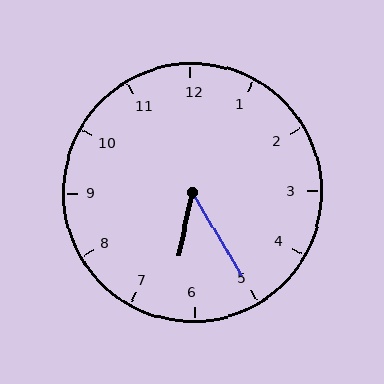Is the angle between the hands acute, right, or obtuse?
It is acute.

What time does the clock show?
6:25.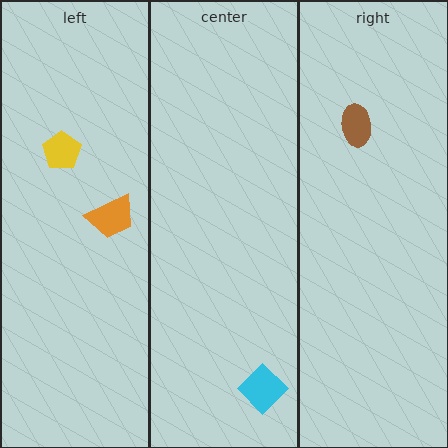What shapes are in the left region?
The yellow pentagon, the orange trapezoid.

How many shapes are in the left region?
2.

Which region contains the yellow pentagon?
The left region.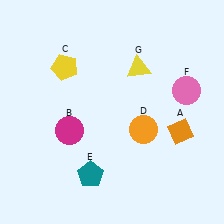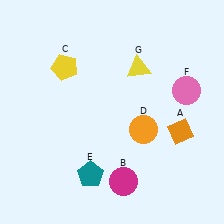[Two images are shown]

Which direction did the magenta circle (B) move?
The magenta circle (B) moved right.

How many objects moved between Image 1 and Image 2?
1 object moved between the two images.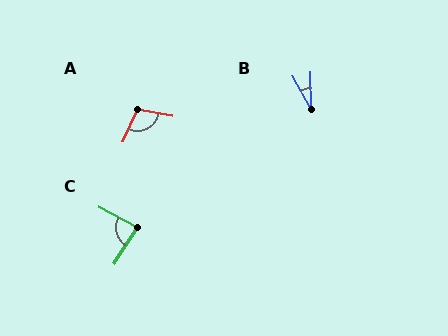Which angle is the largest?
A, at approximately 104 degrees.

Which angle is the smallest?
B, at approximately 28 degrees.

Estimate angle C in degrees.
Approximately 85 degrees.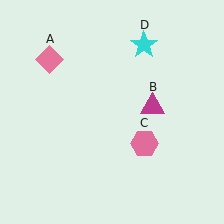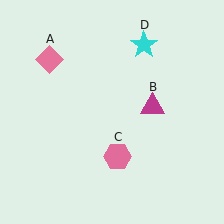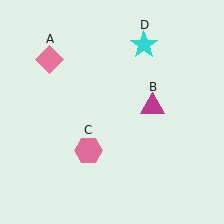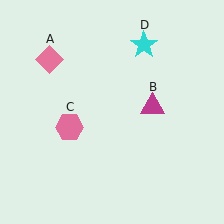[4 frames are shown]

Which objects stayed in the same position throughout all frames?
Pink diamond (object A) and magenta triangle (object B) and cyan star (object D) remained stationary.